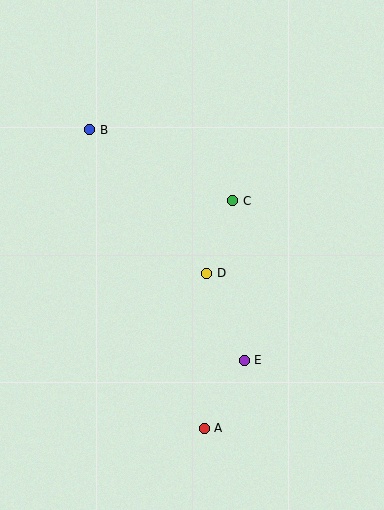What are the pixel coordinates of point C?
Point C is at (233, 201).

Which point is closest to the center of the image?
Point D at (206, 273) is closest to the center.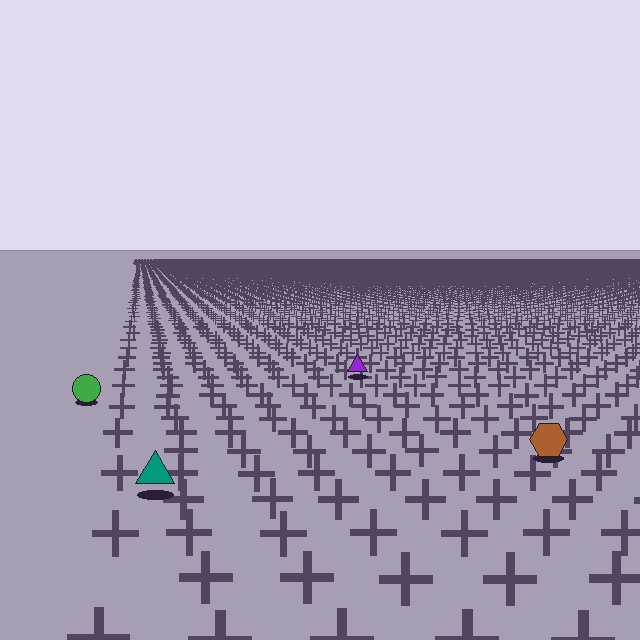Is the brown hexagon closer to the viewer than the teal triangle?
No. The teal triangle is closer — you can tell from the texture gradient: the ground texture is coarser near it.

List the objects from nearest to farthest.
From nearest to farthest: the teal triangle, the brown hexagon, the green circle, the purple triangle.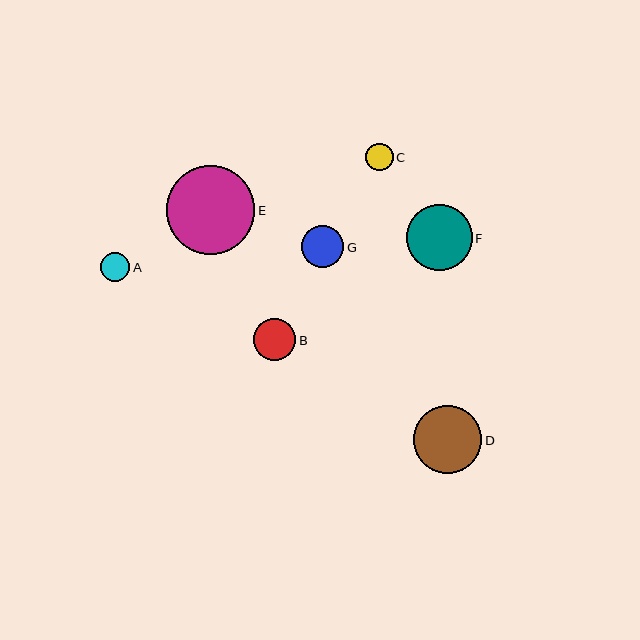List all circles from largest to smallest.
From largest to smallest: E, D, F, B, G, A, C.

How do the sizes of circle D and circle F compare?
Circle D and circle F are approximately the same size.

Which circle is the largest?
Circle E is the largest with a size of approximately 89 pixels.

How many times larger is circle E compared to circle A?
Circle E is approximately 3.1 times the size of circle A.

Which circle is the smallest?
Circle C is the smallest with a size of approximately 27 pixels.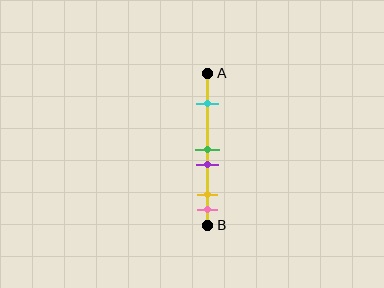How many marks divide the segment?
There are 5 marks dividing the segment.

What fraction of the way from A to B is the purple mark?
The purple mark is approximately 60% (0.6) of the way from A to B.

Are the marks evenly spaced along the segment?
No, the marks are not evenly spaced.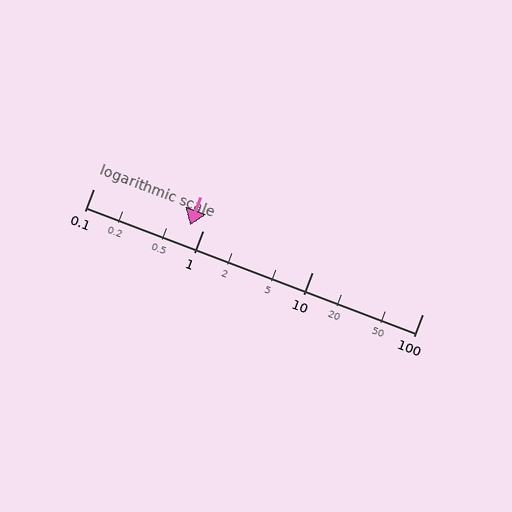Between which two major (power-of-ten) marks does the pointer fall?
The pointer is between 0.1 and 1.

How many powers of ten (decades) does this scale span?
The scale spans 3 decades, from 0.1 to 100.